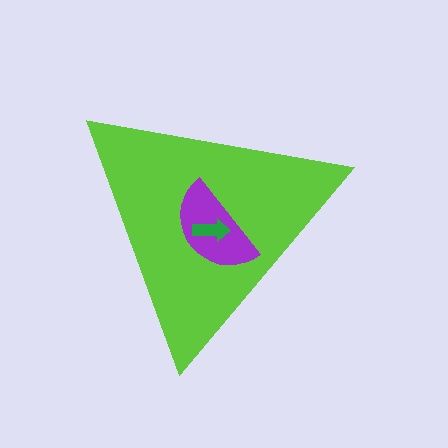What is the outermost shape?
The lime triangle.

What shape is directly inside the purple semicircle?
The green arrow.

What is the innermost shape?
The green arrow.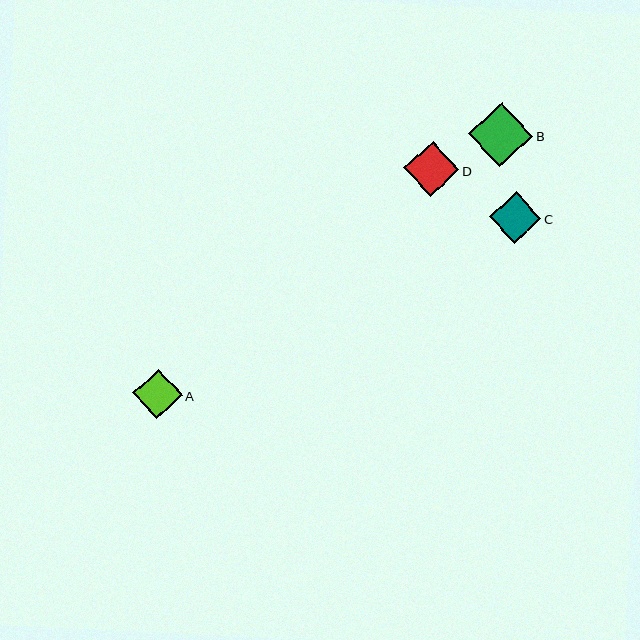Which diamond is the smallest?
Diamond A is the smallest with a size of approximately 50 pixels.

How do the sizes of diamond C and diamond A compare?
Diamond C and diamond A are approximately the same size.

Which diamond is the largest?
Diamond B is the largest with a size of approximately 64 pixels.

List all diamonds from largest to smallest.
From largest to smallest: B, D, C, A.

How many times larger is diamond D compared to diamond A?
Diamond D is approximately 1.1 times the size of diamond A.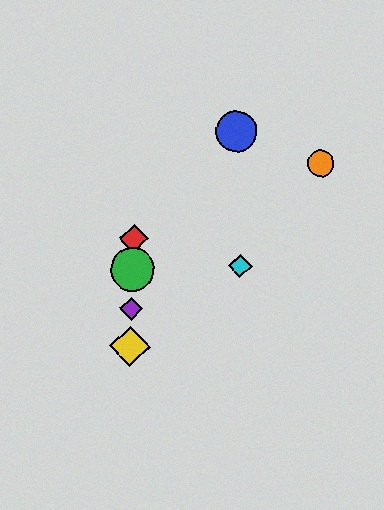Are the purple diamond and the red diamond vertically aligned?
Yes, both are at x≈131.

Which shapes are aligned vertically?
The red diamond, the green circle, the yellow diamond, the purple diamond are aligned vertically.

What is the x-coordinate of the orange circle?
The orange circle is at x≈321.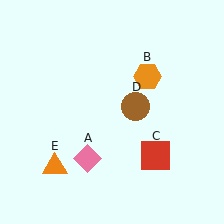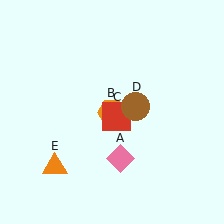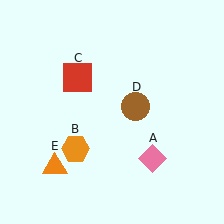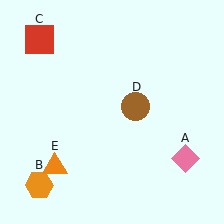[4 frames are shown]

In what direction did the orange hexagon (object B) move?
The orange hexagon (object B) moved down and to the left.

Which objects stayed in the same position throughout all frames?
Brown circle (object D) and orange triangle (object E) remained stationary.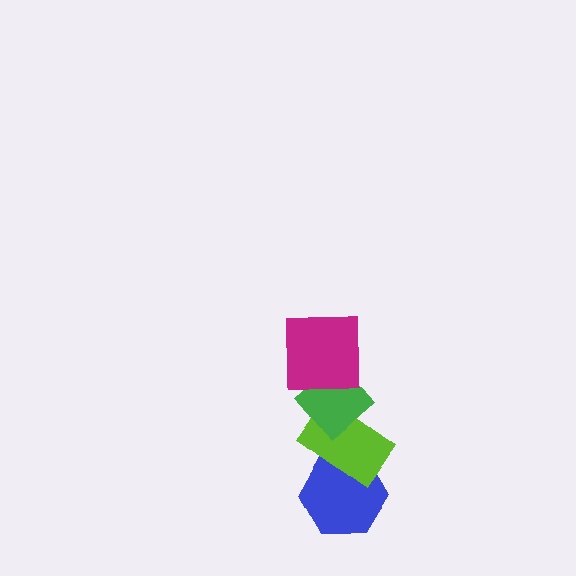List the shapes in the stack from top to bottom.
From top to bottom: the magenta square, the green diamond, the lime rectangle, the blue hexagon.